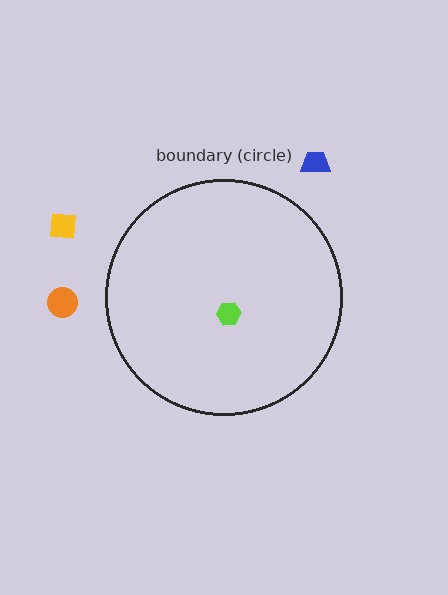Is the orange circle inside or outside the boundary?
Outside.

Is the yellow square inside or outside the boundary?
Outside.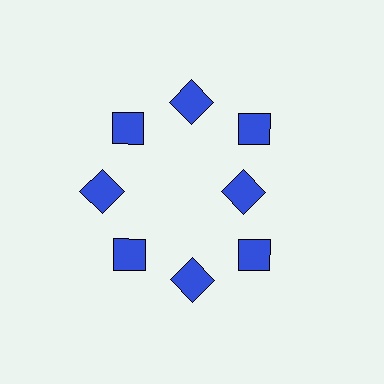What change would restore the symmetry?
The symmetry would be restored by moving it outward, back onto the ring so that all 8 diamonds sit at equal angles and equal distance from the center.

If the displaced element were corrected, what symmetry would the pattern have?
It would have 8-fold rotational symmetry — the pattern would map onto itself every 45 degrees.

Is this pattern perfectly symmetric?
No. The 8 blue diamonds are arranged in a ring, but one element near the 3 o'clock position is pulled inward toward the center, breaking the 8-fold rotational symmetry.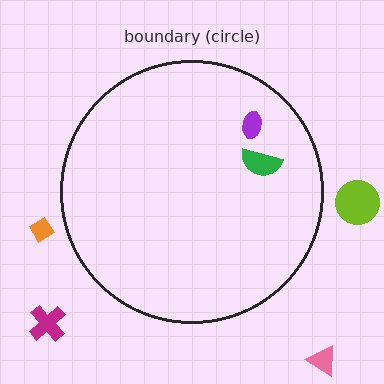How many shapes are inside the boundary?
2 inside, 4 outside.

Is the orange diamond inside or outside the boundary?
Outside.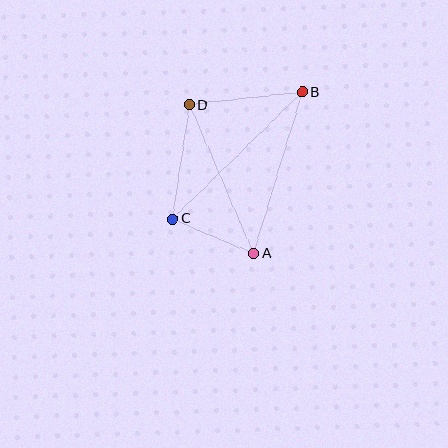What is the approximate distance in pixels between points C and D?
The distance between C and D is approximately 115 pixels.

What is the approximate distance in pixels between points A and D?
The distance between A and D is approximately 162 pixels.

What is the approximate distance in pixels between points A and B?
The distance between A and B is approximately 168 pixels.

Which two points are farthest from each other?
Points B and C are farthest from each other.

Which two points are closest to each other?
Points A and C are closest to each other.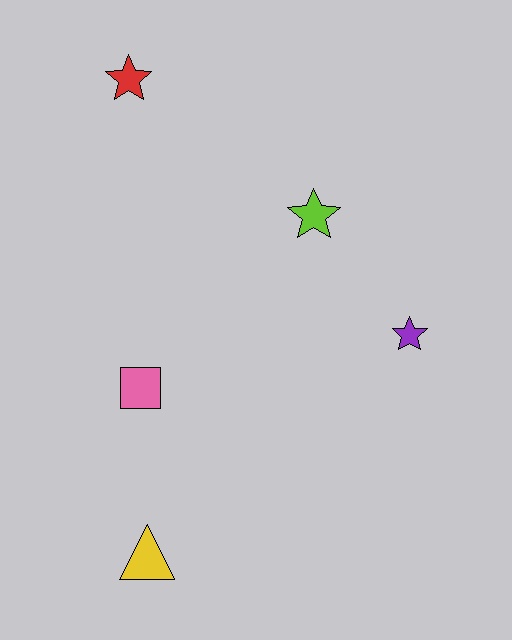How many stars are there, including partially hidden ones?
There are 3 stars.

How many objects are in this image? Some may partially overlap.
There are 5 objects.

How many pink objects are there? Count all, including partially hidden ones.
There is 1 pink object.